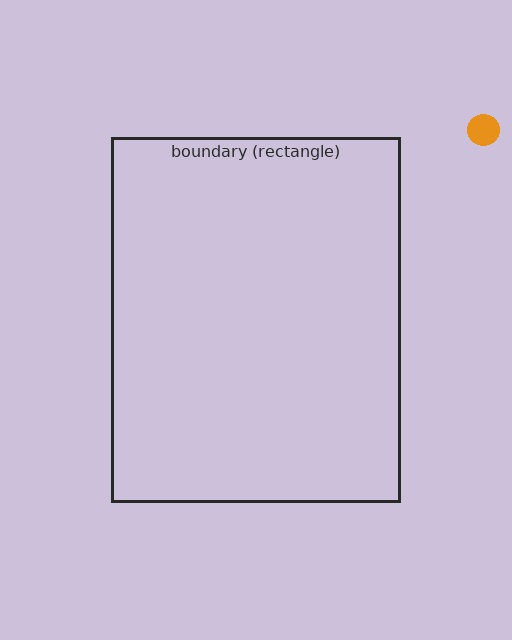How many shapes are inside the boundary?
0 inside, 1 outside.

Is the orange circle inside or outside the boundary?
Outside.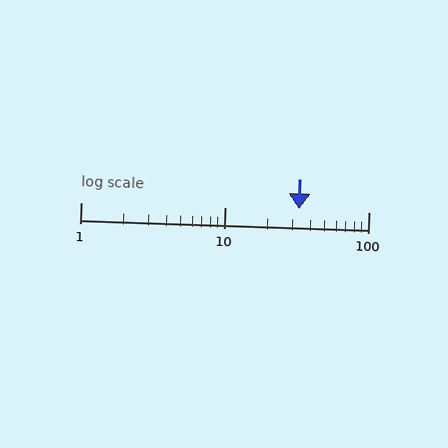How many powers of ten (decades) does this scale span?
The scale spans 2 decades, from 1 to 100.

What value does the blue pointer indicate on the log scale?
The pointer indicates approximately 33.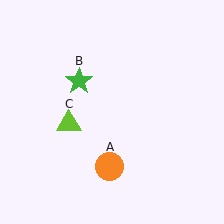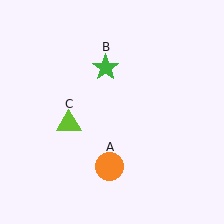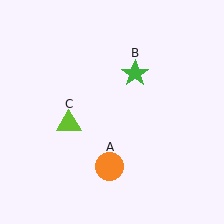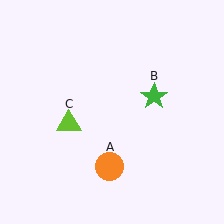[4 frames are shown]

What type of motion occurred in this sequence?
The green star (object B) rotated clockwise around the center of the scene.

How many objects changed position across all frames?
1 object changed position: green star (object B).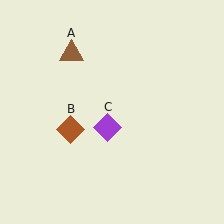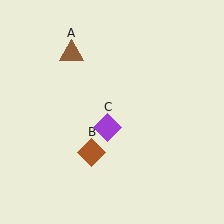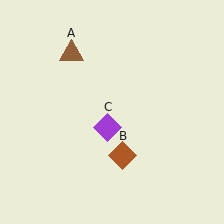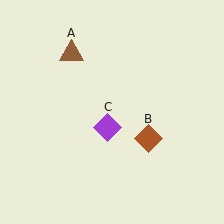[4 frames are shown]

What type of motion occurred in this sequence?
The brown diamond (object B) rotated counterclockwise around the center of the scene.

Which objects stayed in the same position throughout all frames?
Brown triangle (object A) and purple diamond (object C) remained stationary.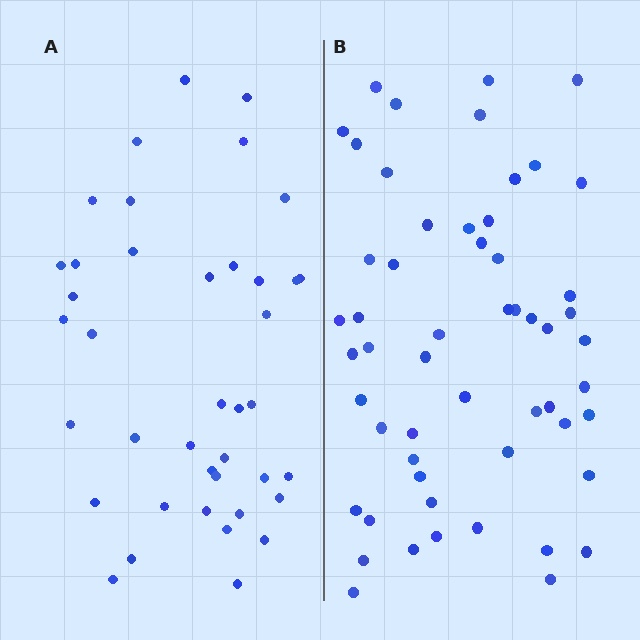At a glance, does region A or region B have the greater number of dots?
Region B (the right region) has more dots.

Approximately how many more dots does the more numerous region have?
Region B has approximately 15 more dots than region A.